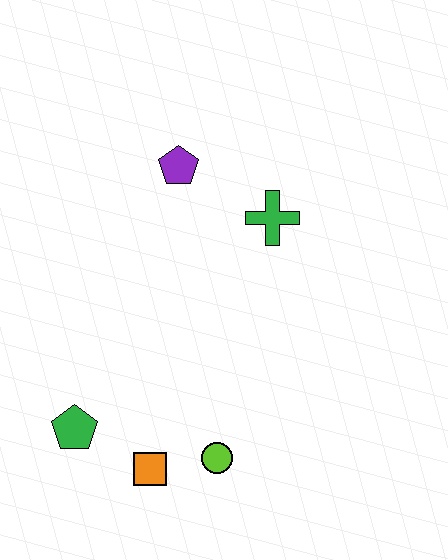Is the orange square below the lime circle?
Yes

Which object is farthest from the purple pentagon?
The orange square is farthest from the purple pentagon.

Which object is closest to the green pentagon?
The orange square is closest to the green pentagon.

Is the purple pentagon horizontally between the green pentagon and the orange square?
No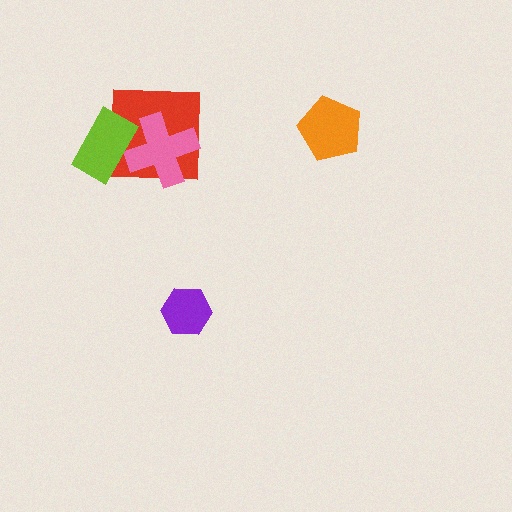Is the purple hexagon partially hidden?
No, no other shape covers it.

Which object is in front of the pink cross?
The lime rectangle is in front of the pink cross.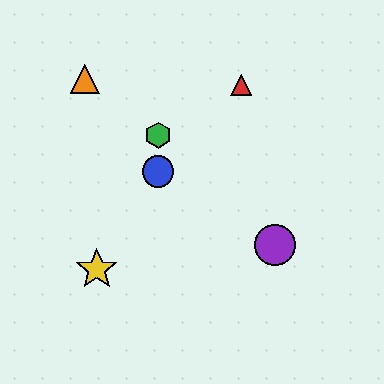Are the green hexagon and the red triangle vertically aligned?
No, the green hexagon is at x≈158 and the red triangle is at x≈241.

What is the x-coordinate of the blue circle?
The blue circle is at x≈158.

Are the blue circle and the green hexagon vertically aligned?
Yes, both are at x≈158.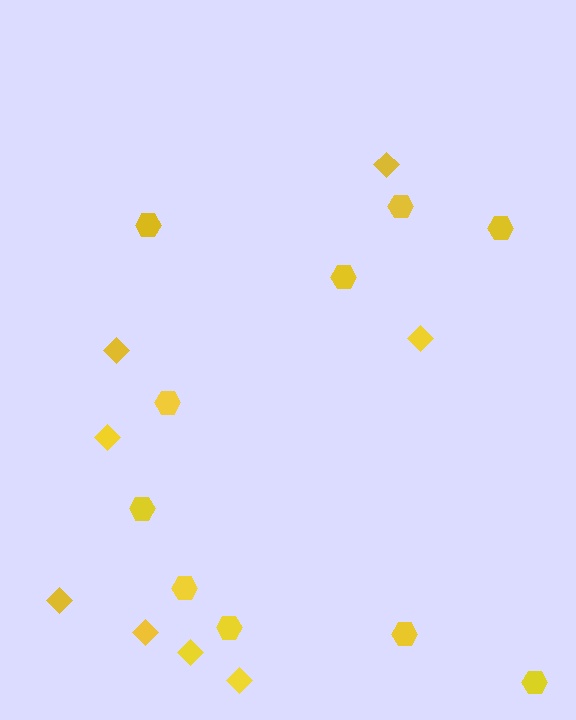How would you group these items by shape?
There are 2 groups: one group of hexagons (10) and one group of diamonds (8).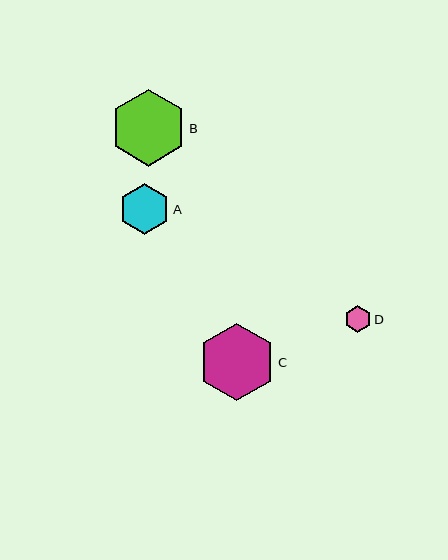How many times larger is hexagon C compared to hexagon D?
Hexagon C is approximately 2.9 times the size of hexagon D.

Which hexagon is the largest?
Hexagon C is the largest with a size of approximately 77 pixels.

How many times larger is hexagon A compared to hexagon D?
Hexagon A is approximately 1.9 times the size of hexagon D.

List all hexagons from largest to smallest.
From largest to smallest: C, B, A, D.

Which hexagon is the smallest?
Hexagon D is the smallest with a size of approximately 27 pixels.